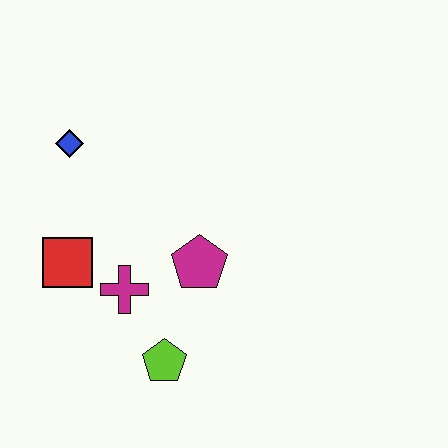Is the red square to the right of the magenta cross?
No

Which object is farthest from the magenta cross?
The blue diamond is farthest from the magenta cross.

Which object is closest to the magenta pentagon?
The magenta cross is closest to the magenta pentagon.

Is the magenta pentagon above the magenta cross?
Yes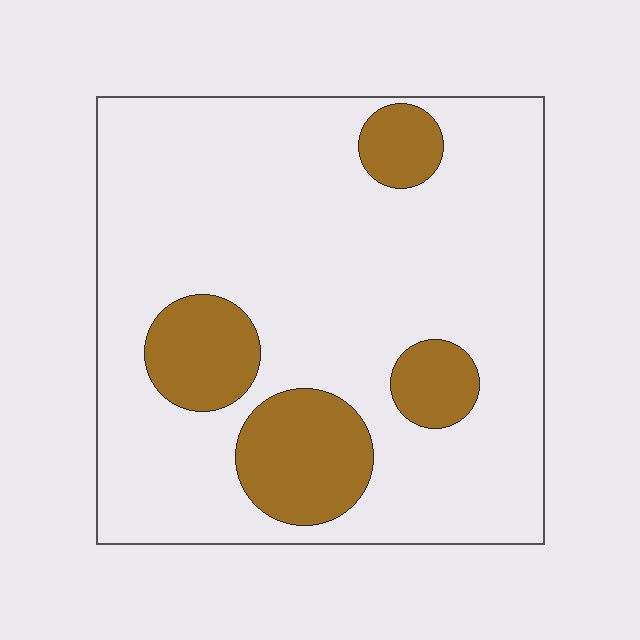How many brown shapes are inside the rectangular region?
4.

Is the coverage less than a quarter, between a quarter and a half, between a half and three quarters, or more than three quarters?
Less than a quarter.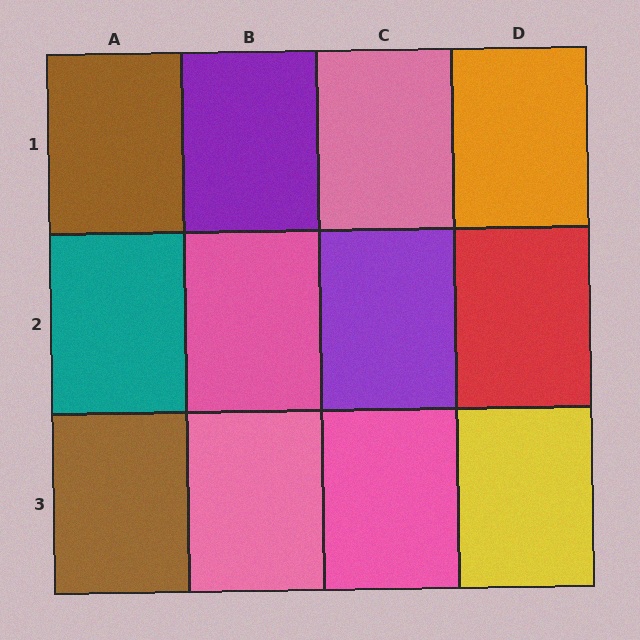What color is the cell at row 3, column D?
Yellow.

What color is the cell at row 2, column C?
Purple.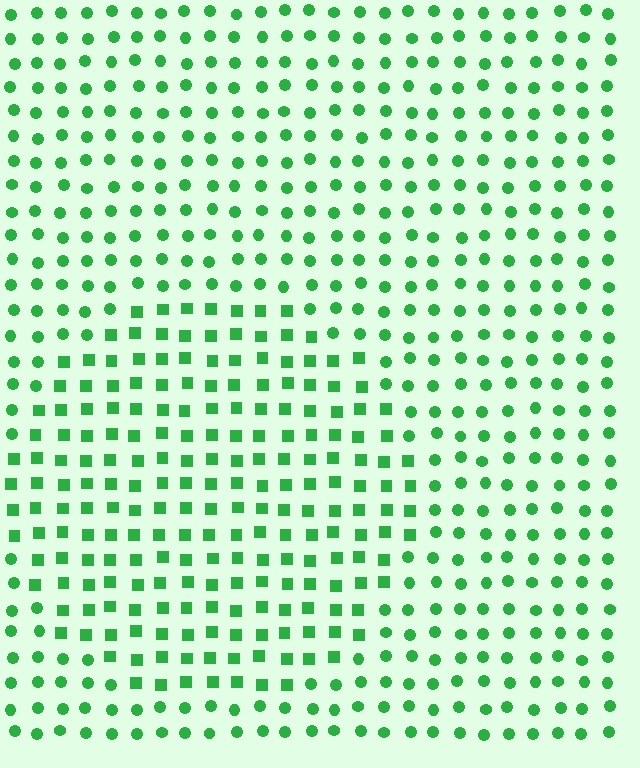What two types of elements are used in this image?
The image uses squares inside the circle region and circles outside it.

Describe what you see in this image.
The image is filled with small green elements arranged in a uniform grid. A circle-shaped region contains squares, while the surrounding area contains circles. The boundary is defined purely by the change in element shape.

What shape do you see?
I see a circle.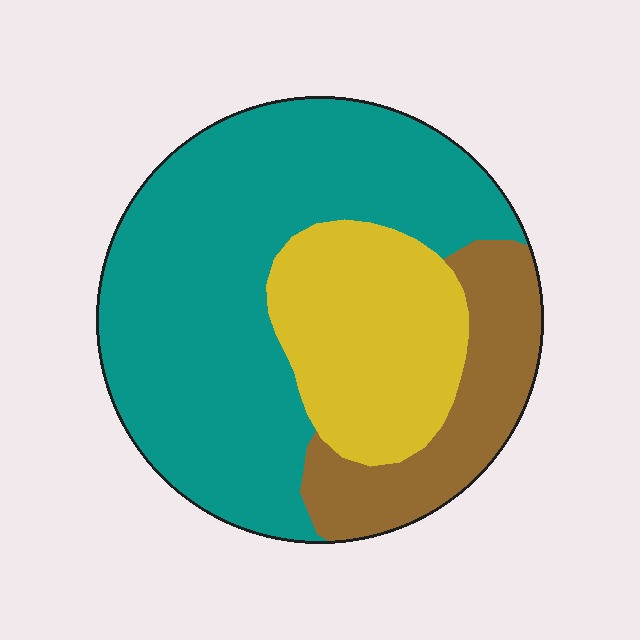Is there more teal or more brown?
Teal.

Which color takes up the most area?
Teal, at roughly 60%.